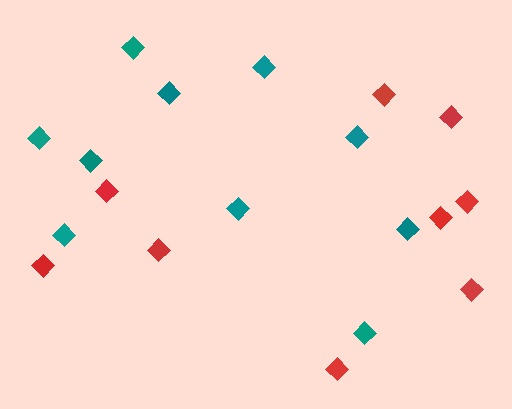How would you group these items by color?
There are 2 groups: one group of teal diamonds (10) and one group of red diamonds (9).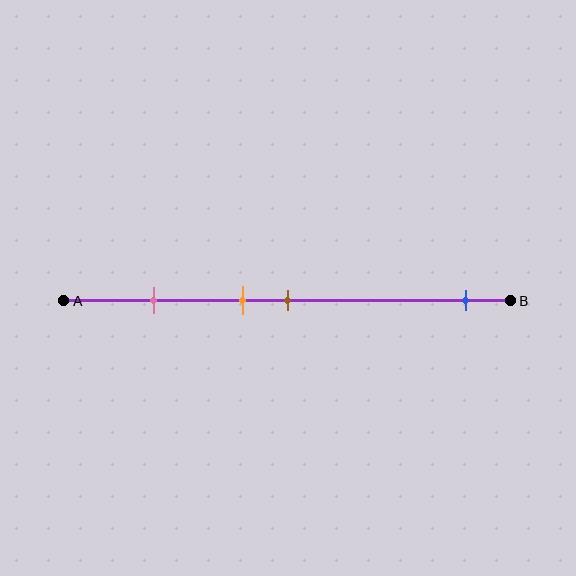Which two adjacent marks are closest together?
The orange and brown marks are the closest adjacent pair.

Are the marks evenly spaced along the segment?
No, the marks are not evenly spaced.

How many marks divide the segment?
There are 4 marks dividing the segment.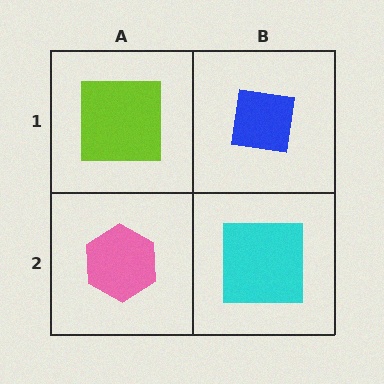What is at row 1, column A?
A lime square.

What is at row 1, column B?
A blue square.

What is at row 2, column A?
A pink hexagon.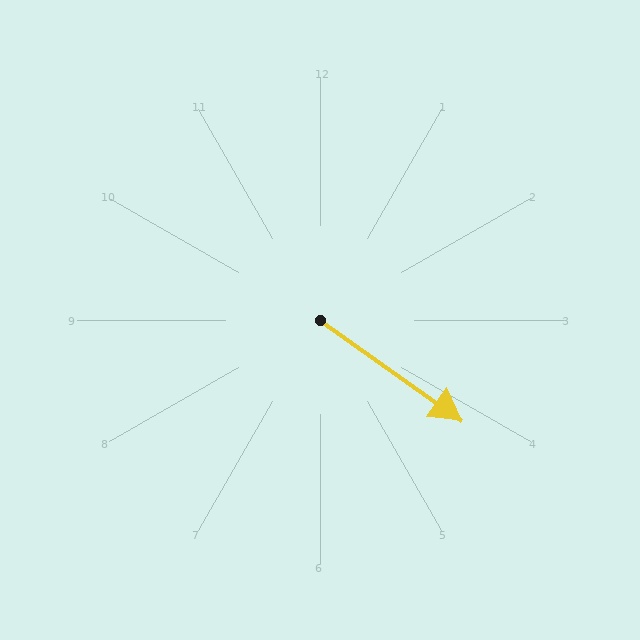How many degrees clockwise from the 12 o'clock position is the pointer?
Approximately 125 degrees.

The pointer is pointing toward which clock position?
Roughly 4 o'clock.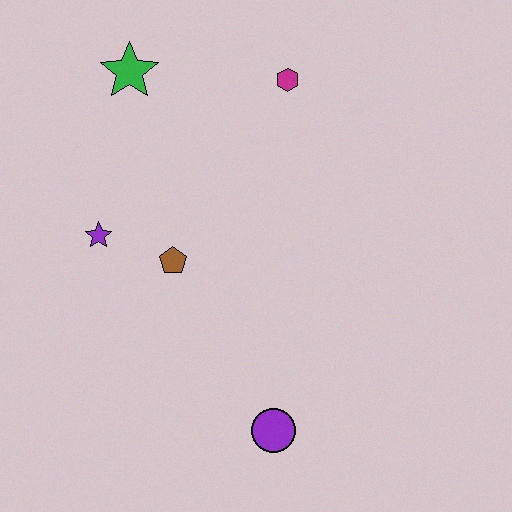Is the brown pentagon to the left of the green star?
No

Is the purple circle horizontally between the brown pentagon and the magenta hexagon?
Yes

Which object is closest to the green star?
The magenta hexagon is closest to the green star.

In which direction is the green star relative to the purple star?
The green star is above the purple star.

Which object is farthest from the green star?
The purple circle is farthest from the green star.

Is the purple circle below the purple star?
Yes